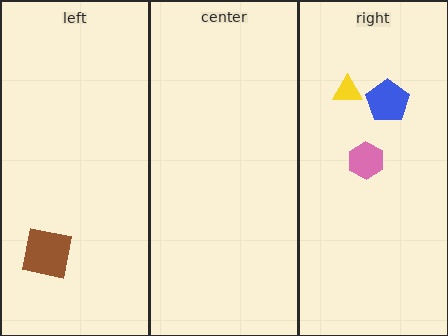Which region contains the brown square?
The left region.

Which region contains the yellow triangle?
The right region.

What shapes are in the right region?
The blue pentagon, the yellow triangle, the pink hexagon.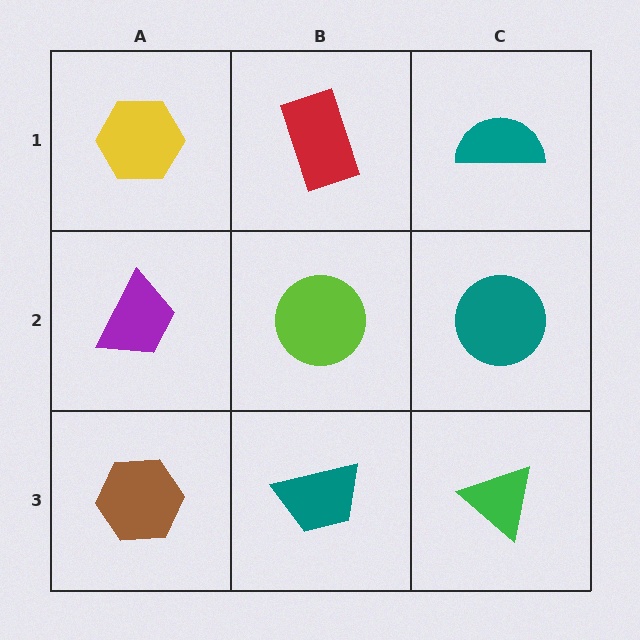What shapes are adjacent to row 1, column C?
A teal circle (row 2, column C), a red rectangle (row 1, column B).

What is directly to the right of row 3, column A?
A teal trapezoid.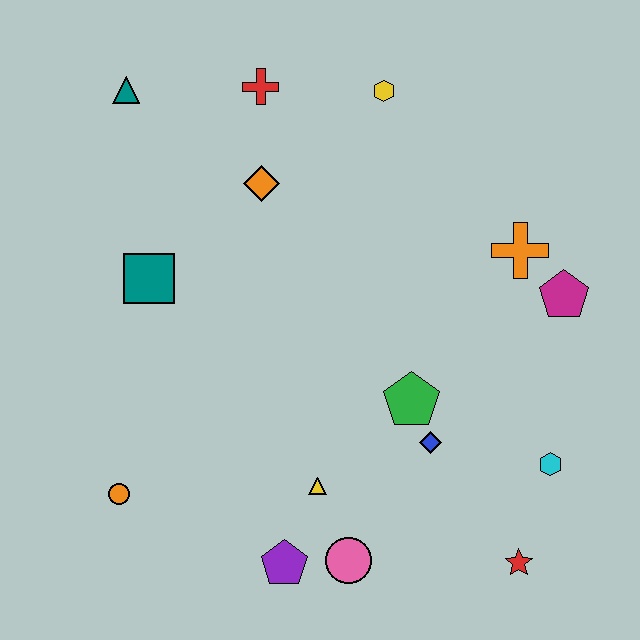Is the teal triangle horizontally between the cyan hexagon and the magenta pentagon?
No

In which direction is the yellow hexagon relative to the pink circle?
The yellow hexagon is above the pink circle.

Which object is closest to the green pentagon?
The blue diamond is closest to the green pentagon.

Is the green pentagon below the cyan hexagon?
No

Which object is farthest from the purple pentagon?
The teal triangle is farthest from the purple pentagon.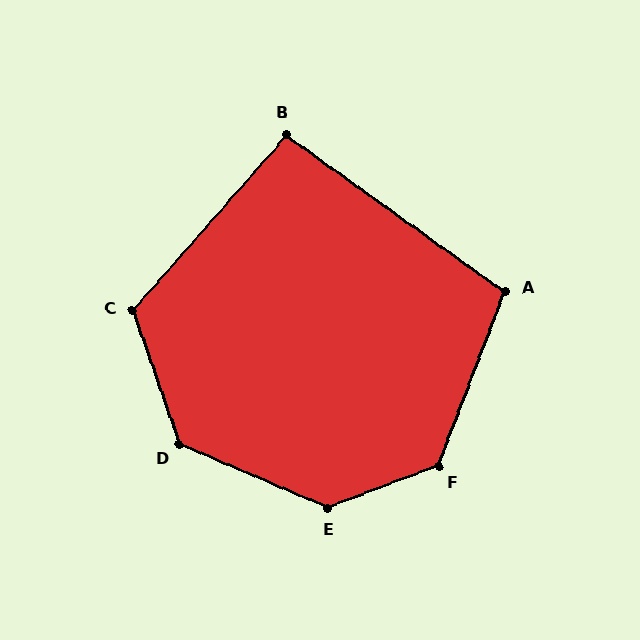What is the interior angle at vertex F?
Approximately 132 degrees (obtuse).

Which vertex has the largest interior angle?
E, at approximately 136 degrees.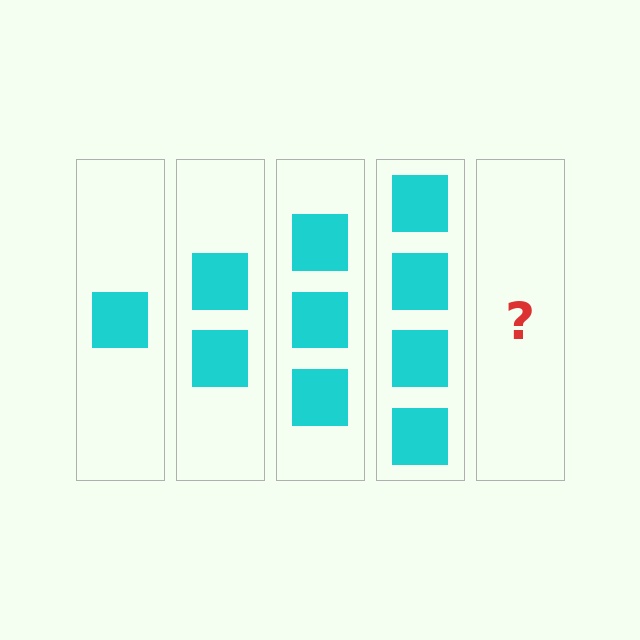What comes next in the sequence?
The next element should be 5 squares.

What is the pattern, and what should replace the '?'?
The pattern is that each step adds one more square. The '?' should be 5 squares.